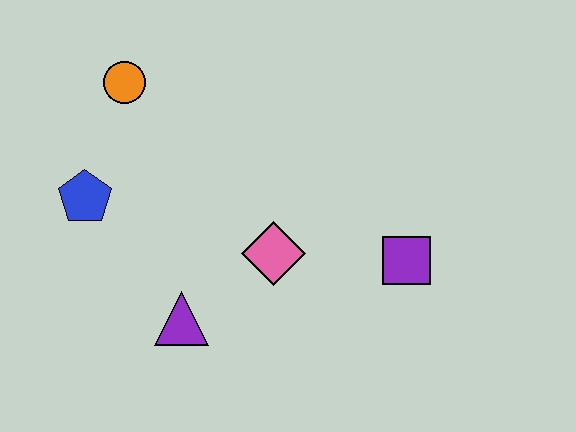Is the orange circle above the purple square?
Yes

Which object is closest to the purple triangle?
The pink diamond is closest to the purple triangle.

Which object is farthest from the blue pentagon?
The purple square is farthest from the blue pentagon.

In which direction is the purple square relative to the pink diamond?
The purple square is to the right of the pink diamond.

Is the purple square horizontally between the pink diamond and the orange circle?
No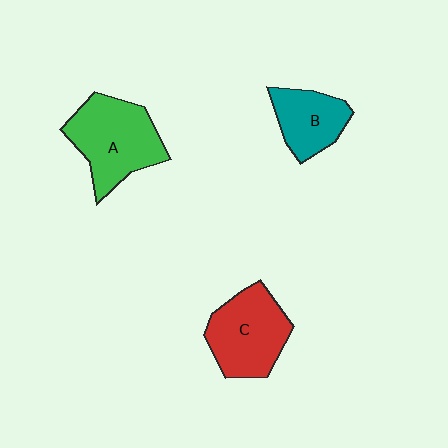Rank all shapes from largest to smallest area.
From largest to smallest: A (green), C (red), B (teal).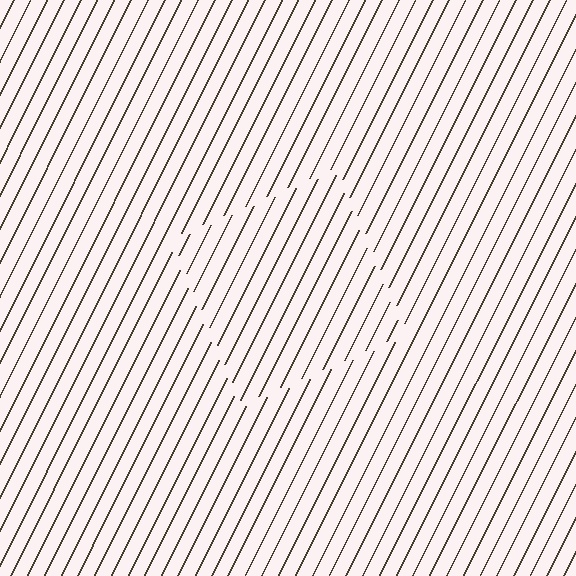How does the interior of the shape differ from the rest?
The interior of the shape contains the same grating, shifted by half a period — the contour is defined by the phase discontinuity where line-ends from the inner and outer gratings abut.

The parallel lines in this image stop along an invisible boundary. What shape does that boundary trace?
An illusory square. The interior of the shape contains the same grating, shifted by half a period — the contour is defined by the phase discontinuity where line-ends from the inner and outer gratings abut.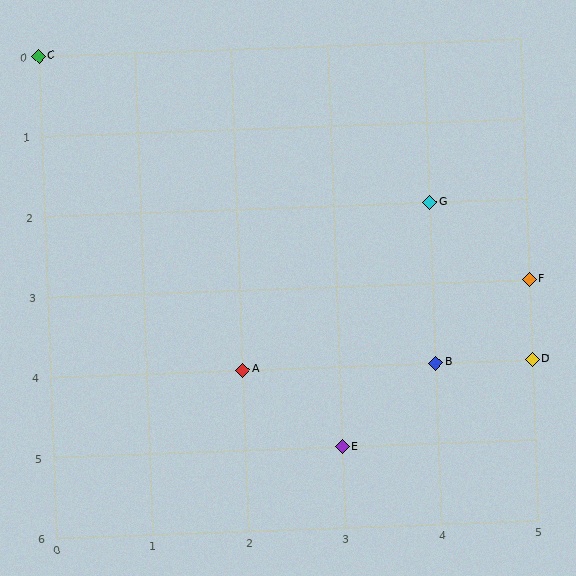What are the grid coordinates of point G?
Point G is at grid coordinates (4, 2).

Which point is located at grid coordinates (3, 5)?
Point E is at (3, 5).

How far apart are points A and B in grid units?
Points A and B are 2 columns apart.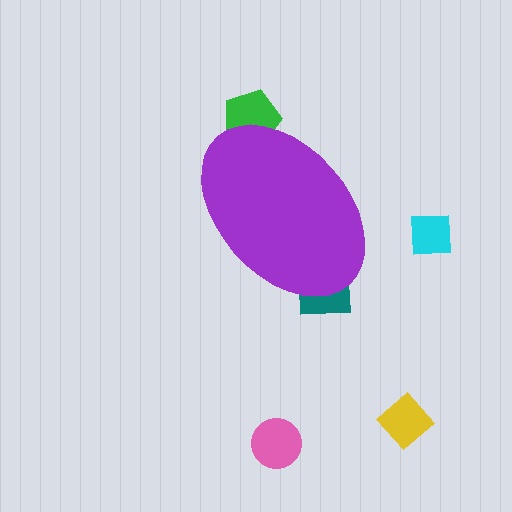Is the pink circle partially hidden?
No, the pink circle is fully visible.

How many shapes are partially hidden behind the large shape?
2 shapes are partially hidden.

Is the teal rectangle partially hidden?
Yes, the teal rectangle is partially hidden behind the purple ellipse.